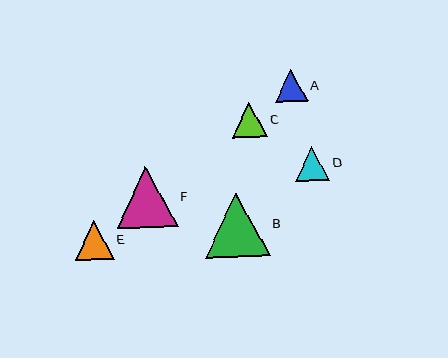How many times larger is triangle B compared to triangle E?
Triangle B is approximately 1.6 times the size of triangle E.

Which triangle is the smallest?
Triangle A is the smallest with a size of approximately 33 pixels.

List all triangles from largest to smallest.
From largest to smallest: B, F, E, C, D, A.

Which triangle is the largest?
Triangle B is the largest with a size of approximately 64 pixels.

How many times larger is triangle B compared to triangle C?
Triangle B is approximately 1.8 times the size of triangle C.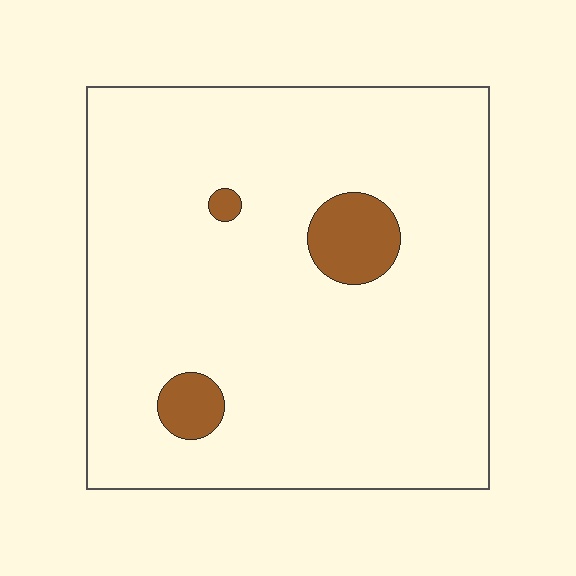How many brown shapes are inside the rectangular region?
3.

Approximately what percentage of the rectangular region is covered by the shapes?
Approximately 5%.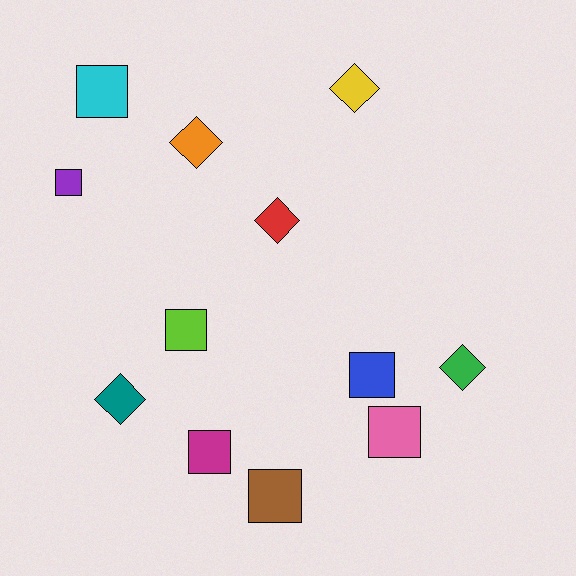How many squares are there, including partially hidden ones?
There are 7 squares.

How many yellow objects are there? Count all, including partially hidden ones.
There is 1 yellow object.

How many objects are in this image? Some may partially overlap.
There are 12 objects.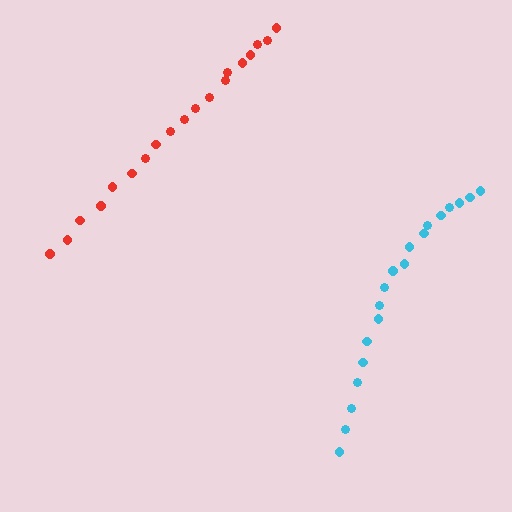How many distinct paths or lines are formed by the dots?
There are 2 distinct paths.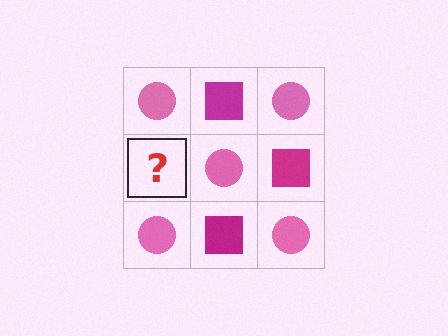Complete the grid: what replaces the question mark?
The question mark should be replaced with a magenta square.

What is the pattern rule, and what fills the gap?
The rule is that it alternates pink circle and magenta square in a checkerboard pattern. The gap should be filled with a magenta square.